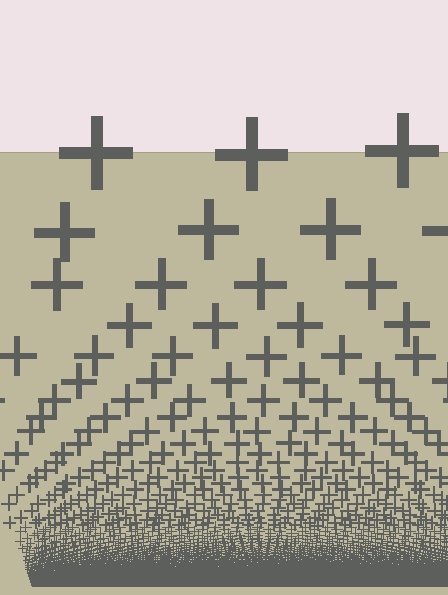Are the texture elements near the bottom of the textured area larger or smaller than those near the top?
Smaller. The gradient is inverted — elements near the bottom are smaller and denser.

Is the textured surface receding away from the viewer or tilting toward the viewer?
The surface appears to tilt toward the viewer. Texture elements get larger and sparser toward the top.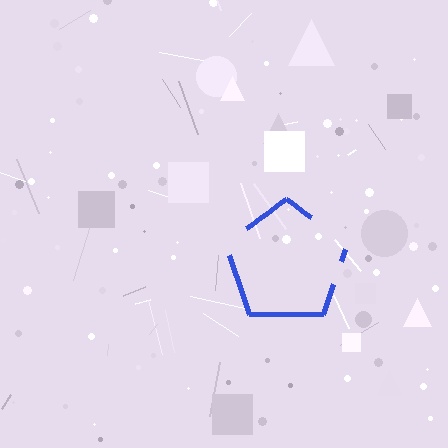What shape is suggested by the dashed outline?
The dashed outline suggests a pentagon.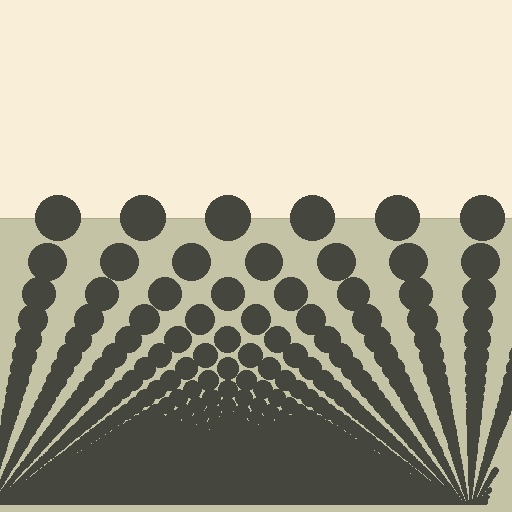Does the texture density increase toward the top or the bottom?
Density increases toward the bottom.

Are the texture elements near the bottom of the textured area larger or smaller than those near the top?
Smaller. The gradient is inverted — elements near the bottom are smaller and denser.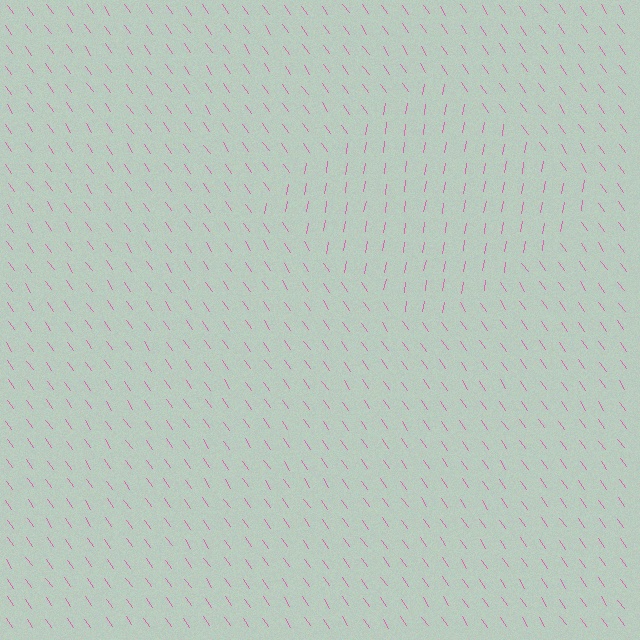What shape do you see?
I see a diamond.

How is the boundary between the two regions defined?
The boundary is defined purely by a change in line orientation (approximately 45 degrees difference). All lines are the same color and thickness.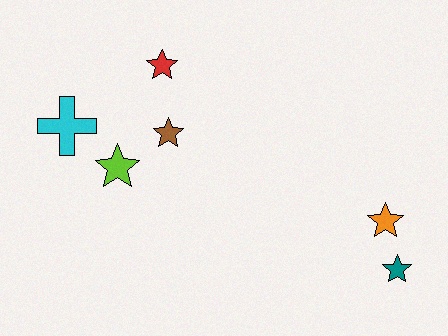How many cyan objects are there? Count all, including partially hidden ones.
There is 1 cyan object.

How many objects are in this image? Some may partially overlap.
There are 6 objects.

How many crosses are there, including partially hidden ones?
There is 1 cross.